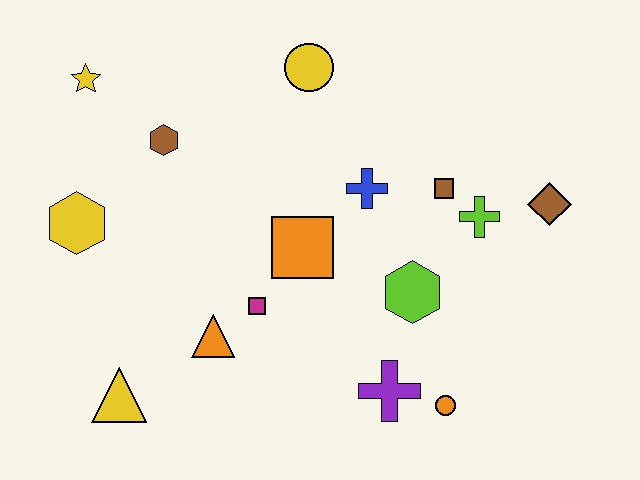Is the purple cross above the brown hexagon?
No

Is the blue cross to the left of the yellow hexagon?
No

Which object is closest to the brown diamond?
The lime cross is closest to the brown diamond.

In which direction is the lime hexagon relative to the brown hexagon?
The lime hexagon is to the right of the brown hexagon.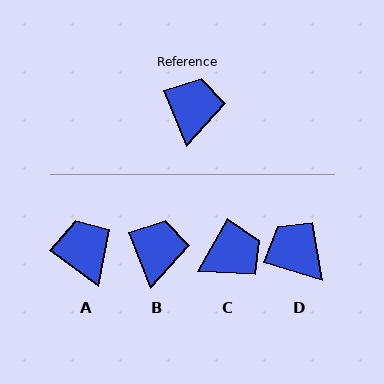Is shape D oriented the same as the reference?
No, it is off by about 52 degrees.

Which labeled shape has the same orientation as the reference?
B.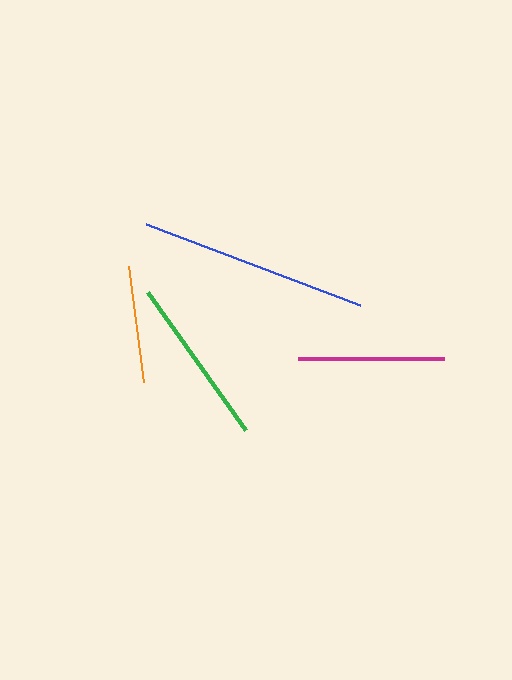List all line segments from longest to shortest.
From longest to shortest: blue, green, magenta, orange.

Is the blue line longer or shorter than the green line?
The blue line is longer than the green line.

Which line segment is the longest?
The blue line is the longest at approximately 229 pixels.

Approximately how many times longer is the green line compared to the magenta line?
The green line is approximately 1.2 times the length of the magenta line.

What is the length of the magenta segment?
The magenta segment is approximately 147 pixels long.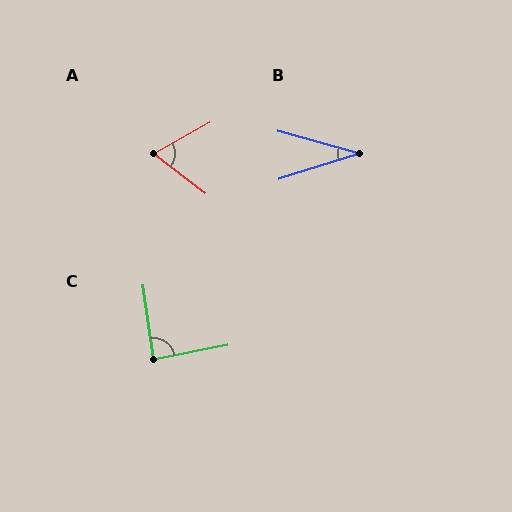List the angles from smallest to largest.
B (33°), A (67°), C (87°).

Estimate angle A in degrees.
Approximately 67 degrees.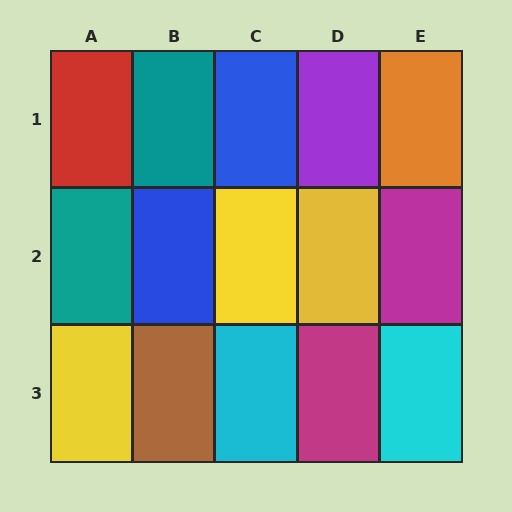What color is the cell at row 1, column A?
Red.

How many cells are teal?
2 cells are teal.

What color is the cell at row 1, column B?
Teal.